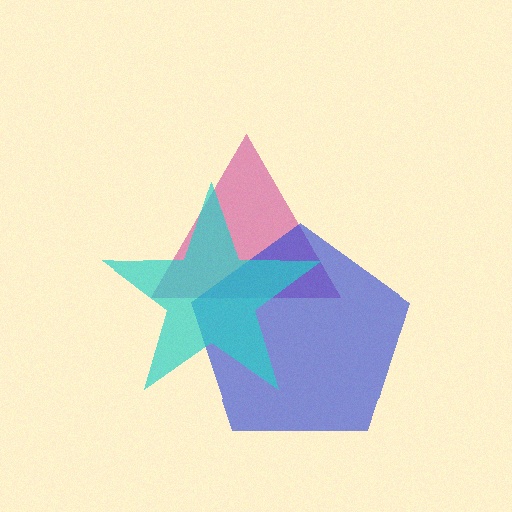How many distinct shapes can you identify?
There are 3 distinct shapes: a magenta triangle, a blue pentagon, a cyan star.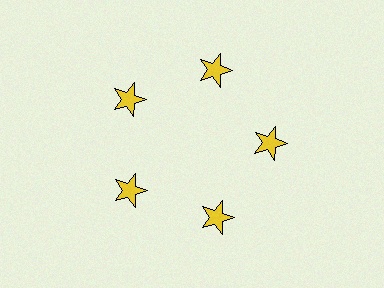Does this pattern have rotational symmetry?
Yes, this pattern has 5-fold rotational symmetry. It looks the same after rotating 72 degrees around the center.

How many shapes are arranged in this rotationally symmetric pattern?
There are 5 shapes, arranged in 5 groups of 1.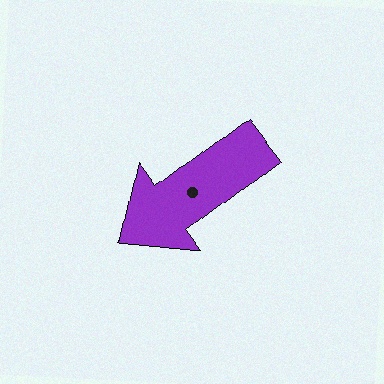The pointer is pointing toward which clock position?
Roughly 8 o'clock.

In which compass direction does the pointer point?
Southwest.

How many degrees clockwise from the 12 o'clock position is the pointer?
Approximately 233 degrees.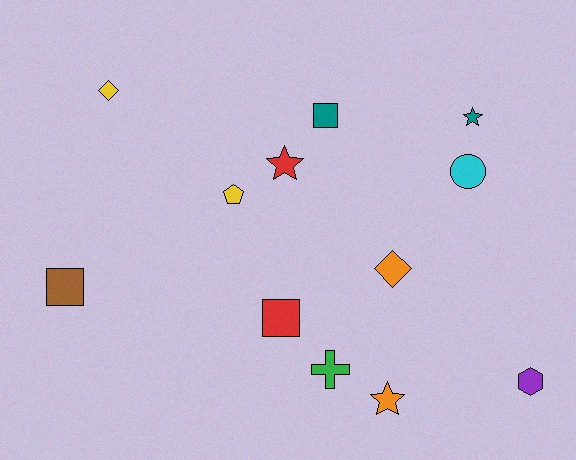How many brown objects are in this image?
There is 1 brown object.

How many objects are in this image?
There are 12 objects.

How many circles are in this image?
There is 1 circle.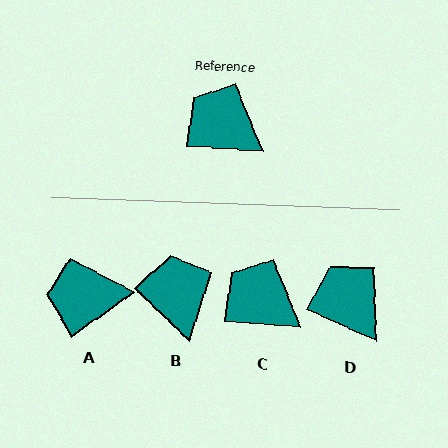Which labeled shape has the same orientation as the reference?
C.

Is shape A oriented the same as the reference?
No, it is off by about 39 degrees.